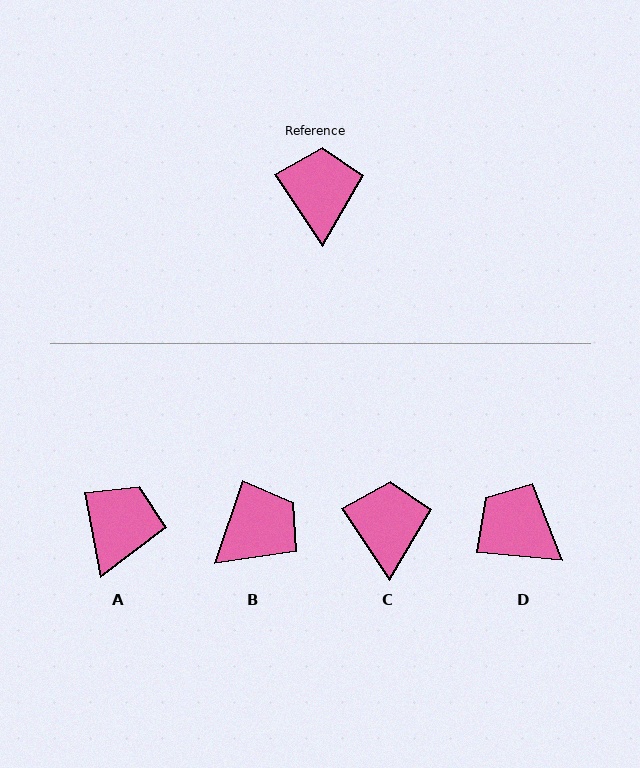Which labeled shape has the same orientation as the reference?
C.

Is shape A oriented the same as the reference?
No, it is off by about 23 degrees.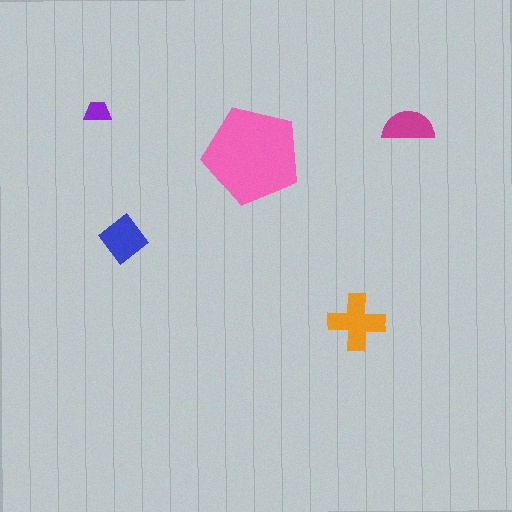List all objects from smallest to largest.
The purple trapezoid, the magenta semicircle, the blue diamond, the orange cross, the pink pentagon.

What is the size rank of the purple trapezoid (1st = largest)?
5th.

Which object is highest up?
The purple trapezoid is topmost.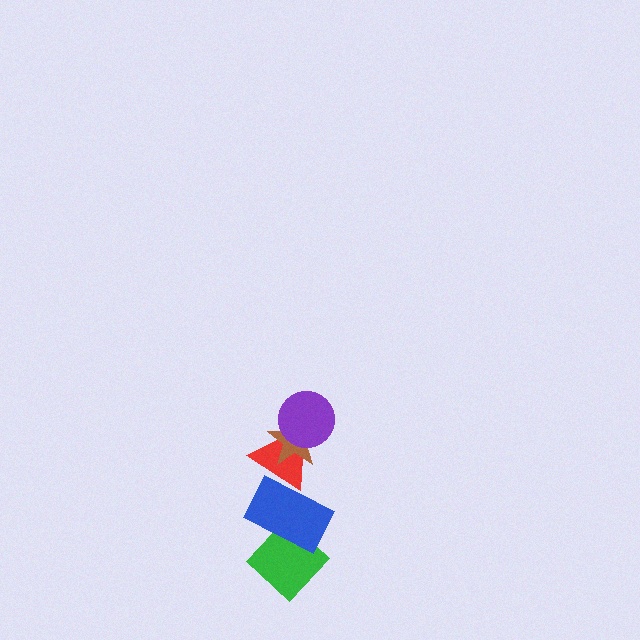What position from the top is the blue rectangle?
The blue rectangle is 4th from the top.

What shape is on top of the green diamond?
The blue rectangle is on top of the green diamond.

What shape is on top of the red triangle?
The brown star is on top of the red triangle.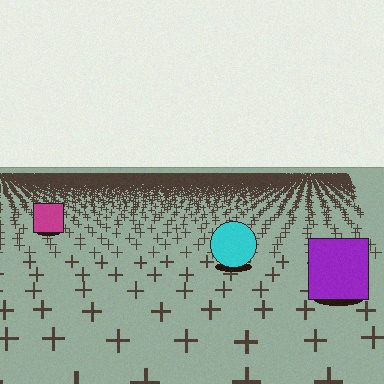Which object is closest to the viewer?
The purple square is closest. The texture marks near it are larger and more spread out.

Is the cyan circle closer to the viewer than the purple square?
No. The purple square is closer — you can tell from the texture gradient: the ground texture is coarser near it.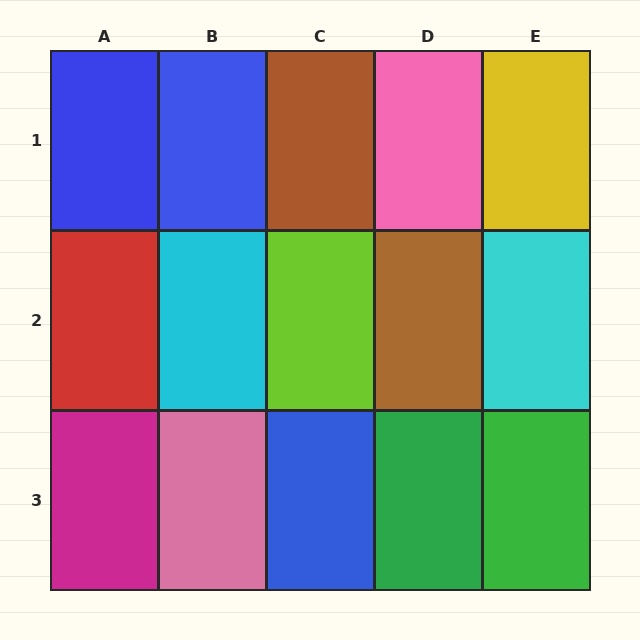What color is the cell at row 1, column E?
Yellow.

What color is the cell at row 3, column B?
Pink.